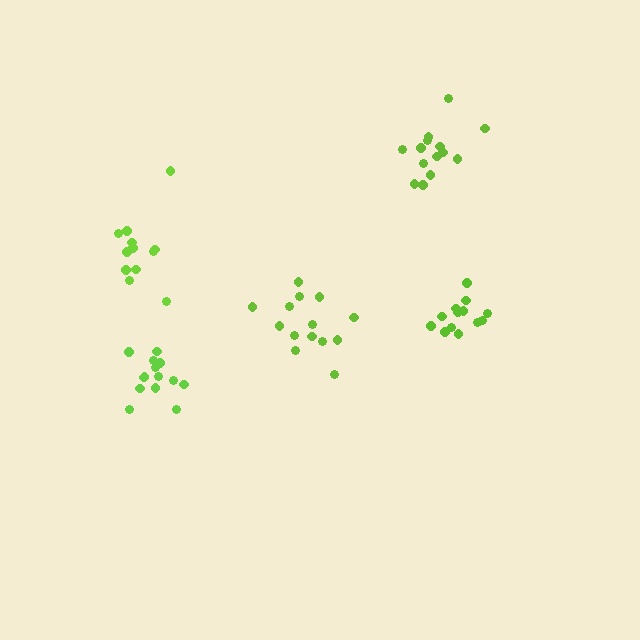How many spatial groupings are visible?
There are 5 spatial groupings.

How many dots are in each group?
Group 1: 12 dots, Group 2: 13 dots, Group 3: 14 dots, Group 4: 14 dots, Group 5: 14 dots (67 total).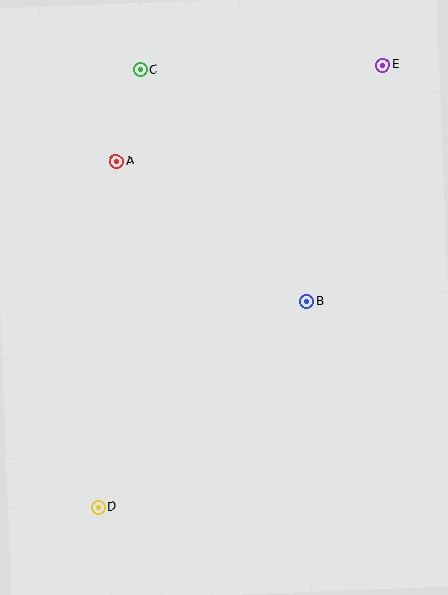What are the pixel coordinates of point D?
Point D is at (98, 507).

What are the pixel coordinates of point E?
Point E is at (383, 65).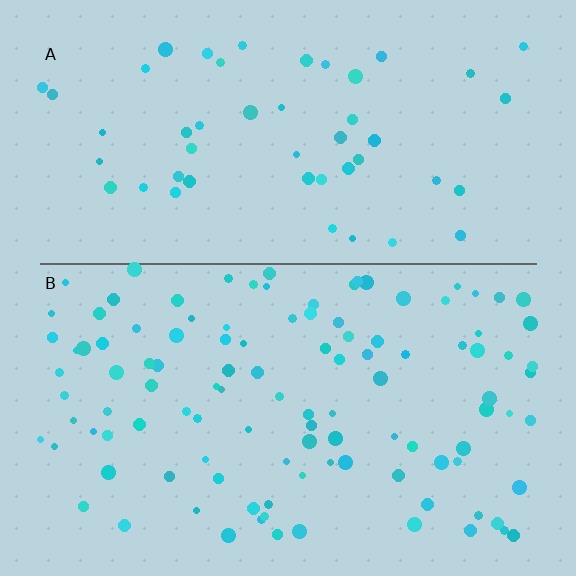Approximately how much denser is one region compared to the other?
Approximately 2.2× — region B over region A.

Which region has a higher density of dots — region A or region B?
B (the bottom).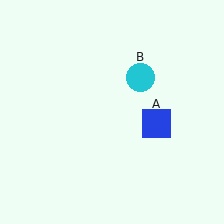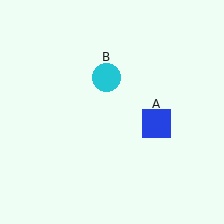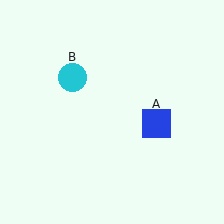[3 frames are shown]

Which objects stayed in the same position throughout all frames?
Blue square (object A) remained stationary.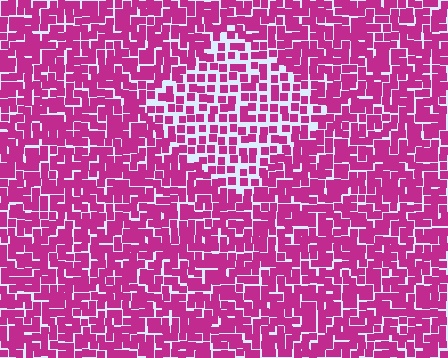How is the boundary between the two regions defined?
The boundary is defined by a change in element density (approximately 1.6x ratio). All elements are the same color, size, and shape.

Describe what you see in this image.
The image contains small magenta elements arranged at two different densities. A diamond-shaped region is visible where the elements are less densely packed than the surrounding area.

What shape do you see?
I see a diamond.